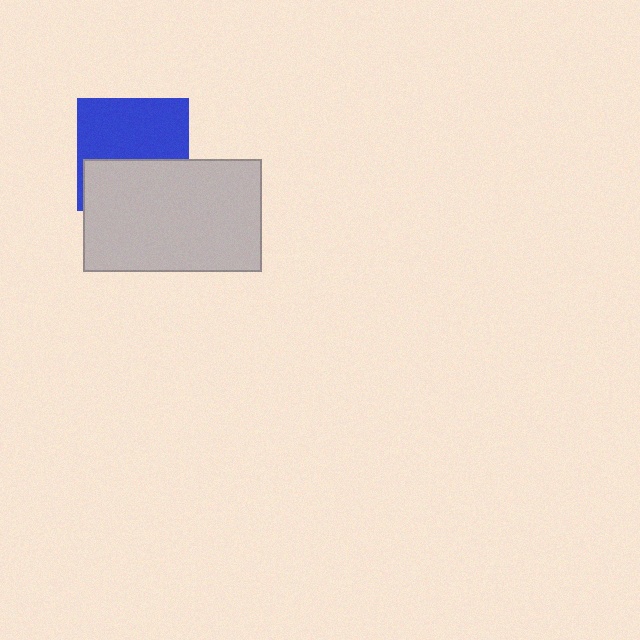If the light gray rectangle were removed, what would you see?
You would see the complete blue square.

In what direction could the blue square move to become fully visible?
The blue square could move up. That would shift it out from behind the light gray rectangle entirely.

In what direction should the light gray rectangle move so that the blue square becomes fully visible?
The light gray rectangle should move down. That is the shortest direction to clear the overlap and leave the blue square fully visible.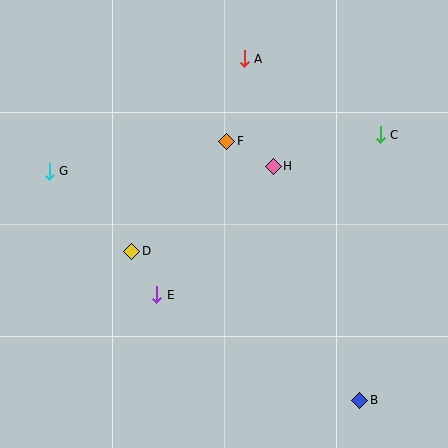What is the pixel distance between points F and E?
The distance between F and E is 168 pixels.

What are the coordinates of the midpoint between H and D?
The midpoint between H and D is at (203, 209).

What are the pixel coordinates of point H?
Point H is at (273, 166).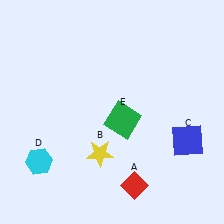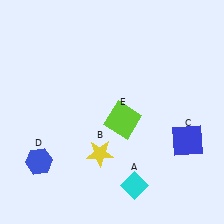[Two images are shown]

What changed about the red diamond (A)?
In Image 1, A is red. In Image 2, it changed to cyan.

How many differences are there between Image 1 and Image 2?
There are 3 differences between the two images.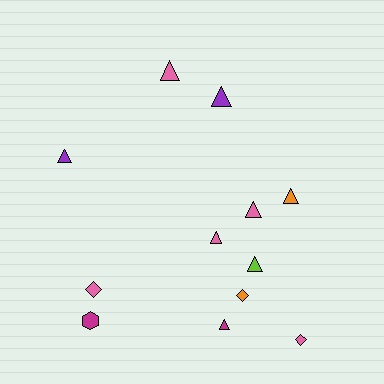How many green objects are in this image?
There are no green objects.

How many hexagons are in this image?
There is 1 hexagon.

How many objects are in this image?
There are 12 objects.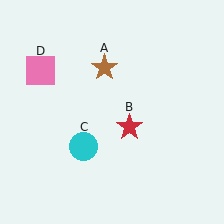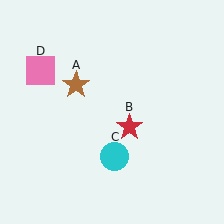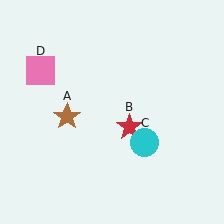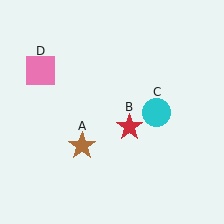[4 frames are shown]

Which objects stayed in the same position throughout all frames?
Red star (object B) and pink square (object D) remained stationary.